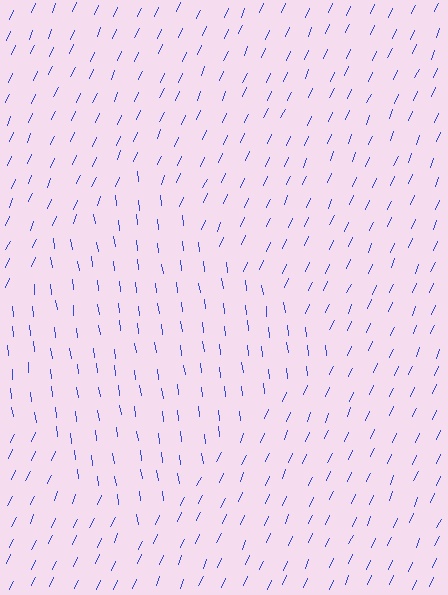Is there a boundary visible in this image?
Yes, there is a texture boundary formed by a change in line orientation.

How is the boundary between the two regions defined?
The boundary is defined purely by a change in line orientation (approximately 31 degrees difference). All lines are the same color and thickness.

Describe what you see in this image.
The image is filled with small blue line segments. A diamond region in the image has lines oriented differently from the surrounding lines, creating a visible texture boundary.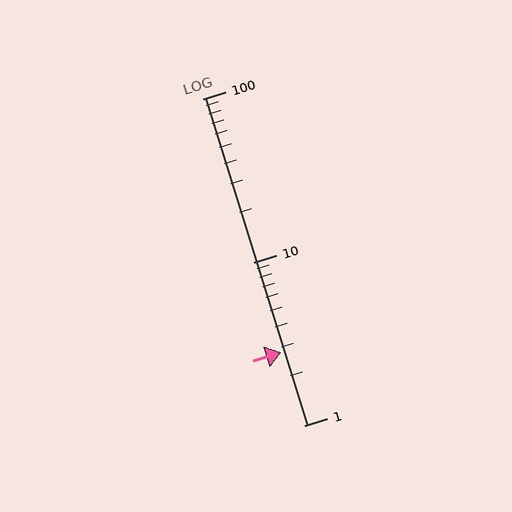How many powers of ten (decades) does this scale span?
The scale spans 2 decades, from 1 to 100.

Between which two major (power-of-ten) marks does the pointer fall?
The pointer is between 1 and 10.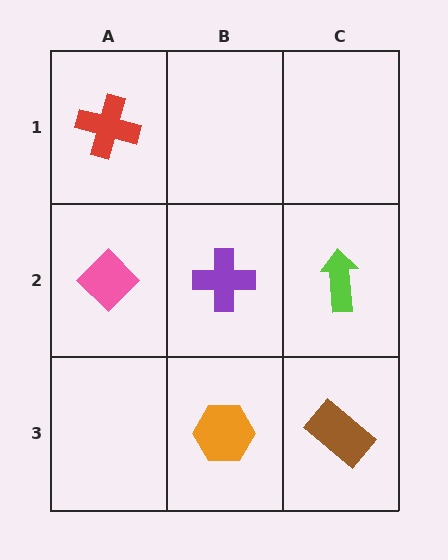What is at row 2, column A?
A pink diamond.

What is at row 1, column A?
A red cross.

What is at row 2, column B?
A purple cross.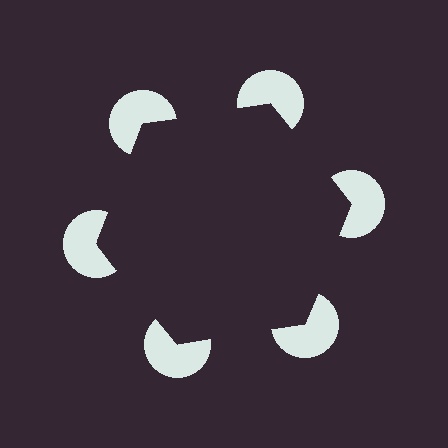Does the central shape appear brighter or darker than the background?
It typically appears slightly darker than the background, even though no actual brightness change is drawn.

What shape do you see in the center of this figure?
An illusory hexagon — its edges are inferred from the aligned wedge cuts in the pac-man discs, not physically drawn.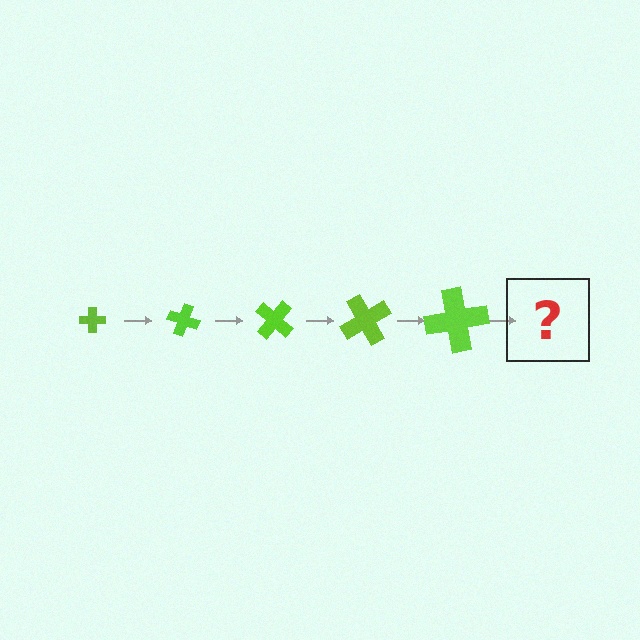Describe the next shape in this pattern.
It should be a cross, larger than the previous one and rotated 100 degrees from the start.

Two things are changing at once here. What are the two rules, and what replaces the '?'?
The two rules are that the cross grows larger each step and it rotates 20 degrees each step. The '?' should be a cross, larger than the previous one and rotated 100 degrees from the start.